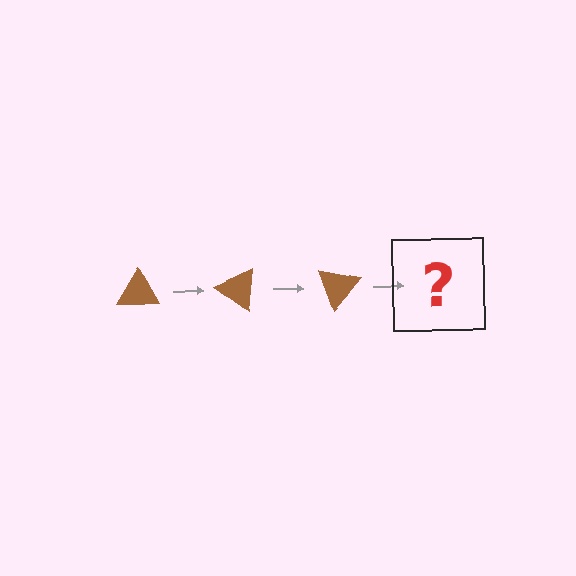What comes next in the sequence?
The next element should be a brown triangle rotated 105 degrees.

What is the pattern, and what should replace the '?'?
The pattern is that the triangle rotates 35 degrees each step. The '?' should be a brown triangle rotated 105 degrees.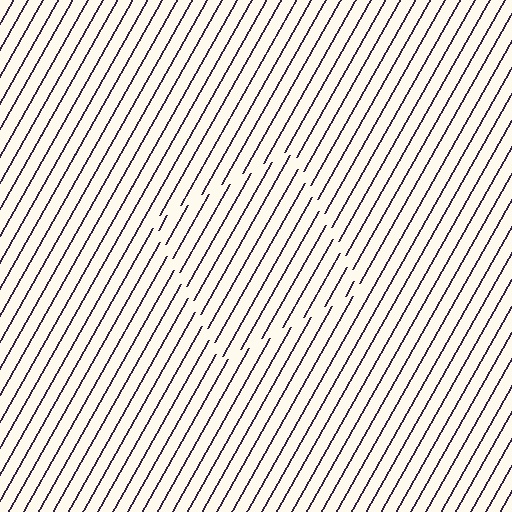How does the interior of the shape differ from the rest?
The interior of the shape contains the same grating, shifted by half a period — the contour is defined by the phase discontinuity where line-ends from the inner and outer gratings abut.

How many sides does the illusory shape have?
4 sides — the line-ends trace a square.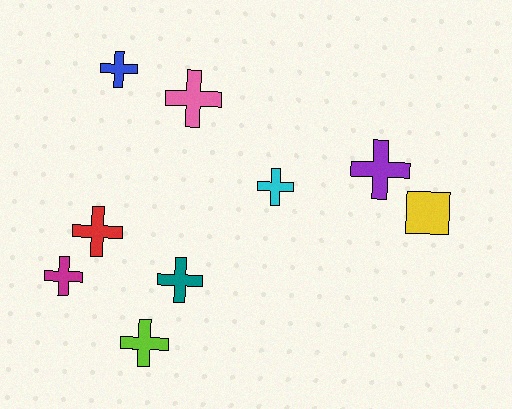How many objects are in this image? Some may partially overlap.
There are 9 objects.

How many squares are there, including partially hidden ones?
There is 1 square.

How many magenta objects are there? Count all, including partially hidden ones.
There is 1 magenta object.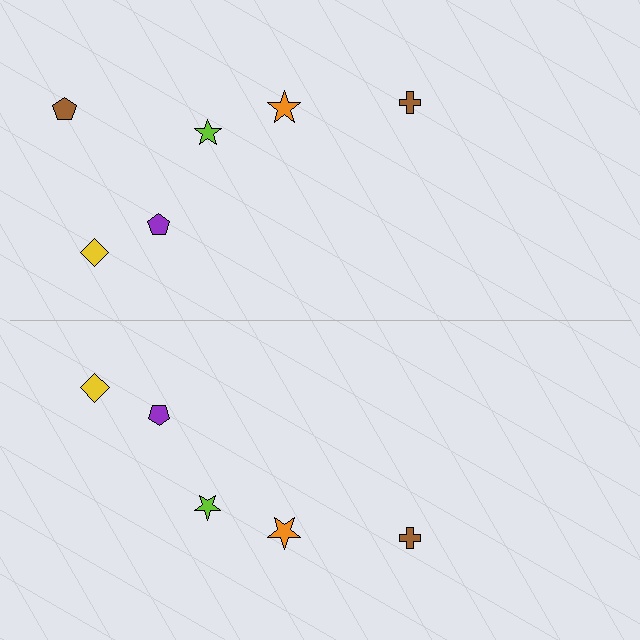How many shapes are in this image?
There are 11 shapes in this image.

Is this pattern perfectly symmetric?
No, the pattern is not perfectly symmetric. A brown pentagon is missing from the bottom side.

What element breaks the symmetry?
A brown pentagon is missing from the bottom side.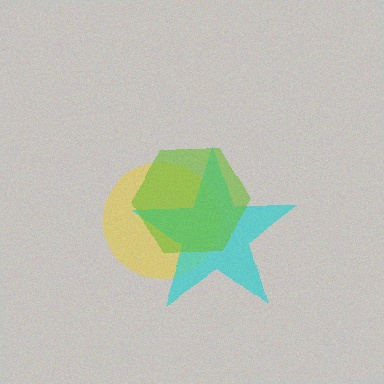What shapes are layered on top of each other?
The layered shapes are: a yellow circle, a cyan star, a lime hexagon.